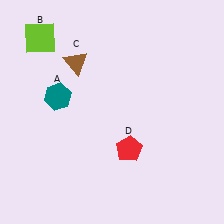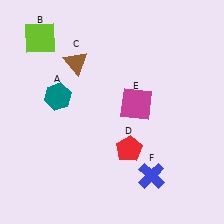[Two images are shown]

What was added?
A magenta square (E), a blue cross (F) were added in Image 2.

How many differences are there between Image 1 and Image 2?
There are 2 differences between the two images.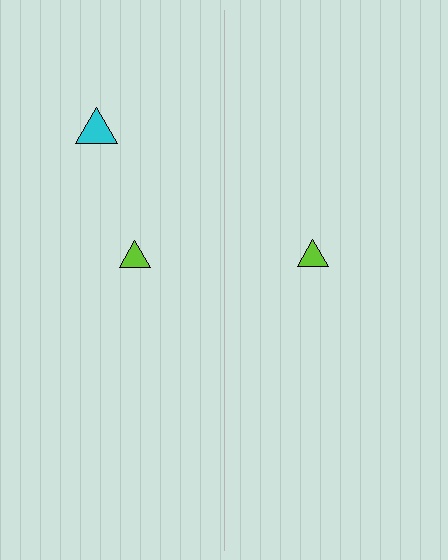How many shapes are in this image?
There are 3 shapes in this image.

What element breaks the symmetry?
A cyan triangle is missing from the right side.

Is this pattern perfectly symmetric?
No, the pattern is not perfectly symmetric. A cyan triangle is missing from the right side.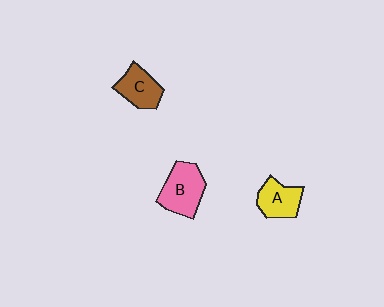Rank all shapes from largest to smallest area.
From largest to smallest: B (pink), C (brown), A (yellow).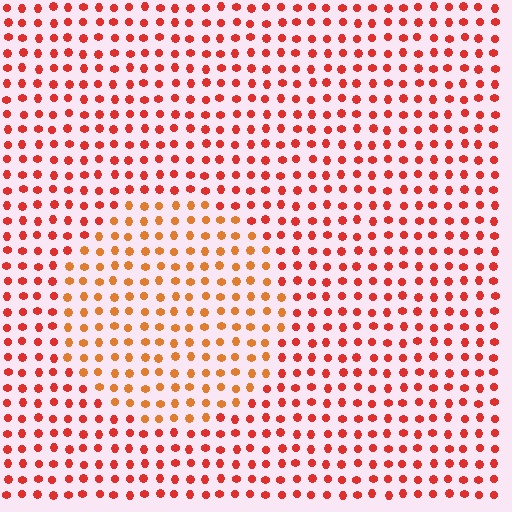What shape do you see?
I see a circle.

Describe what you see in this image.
The image is filled with small red elements in a uniform arrangement. A circle-shaped region is visible where the elements are tinted to a slightly different hue, forming a subtle color boundary.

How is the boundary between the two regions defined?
The boundary is defined purely by a slight shift in hue (about 27 degrees). Spacing, size, and orientation are identical on both sides.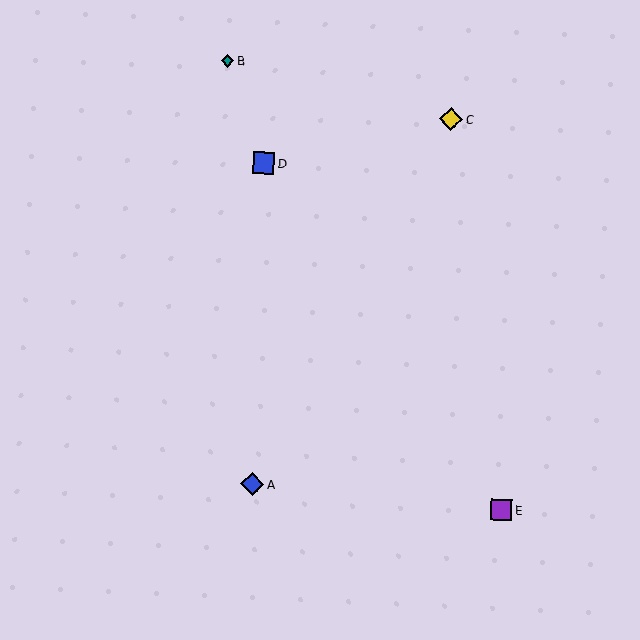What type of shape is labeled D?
Shape D is a blue square.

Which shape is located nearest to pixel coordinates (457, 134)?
The yellow diamond (labeled C) at (451, 119) is nearest to that location.